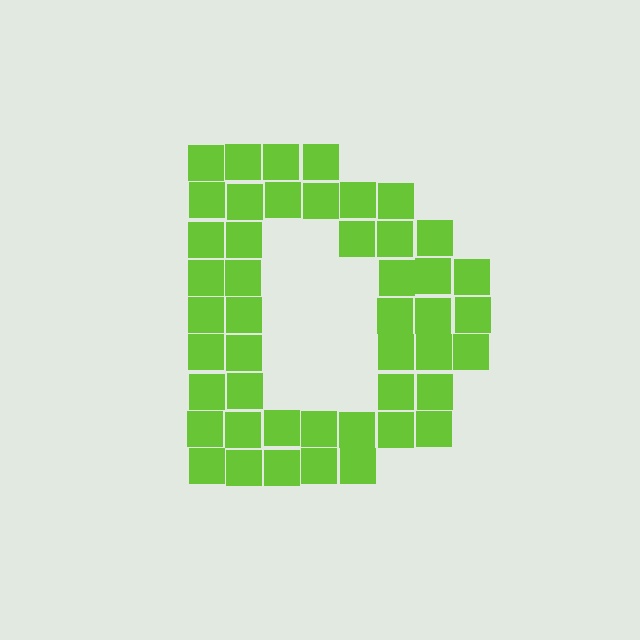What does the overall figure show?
The overall figure shows the letter D.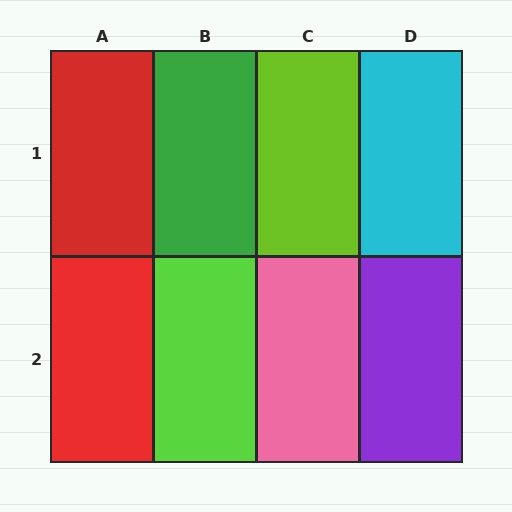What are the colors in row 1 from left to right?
Red, green, lime, cyan.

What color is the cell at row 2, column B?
Lime.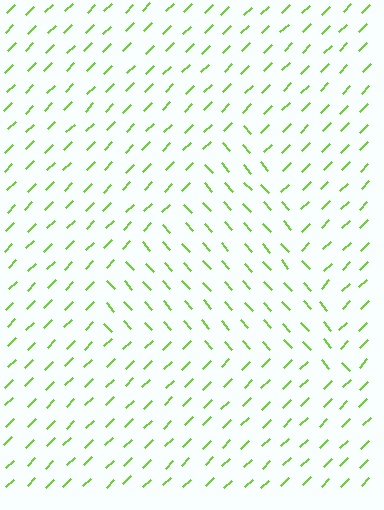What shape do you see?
I see a triangle.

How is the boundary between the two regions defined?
The boundary is defined purely by a change in line orientation (approximately 87 degrees difference). All lines are the same color and thickness.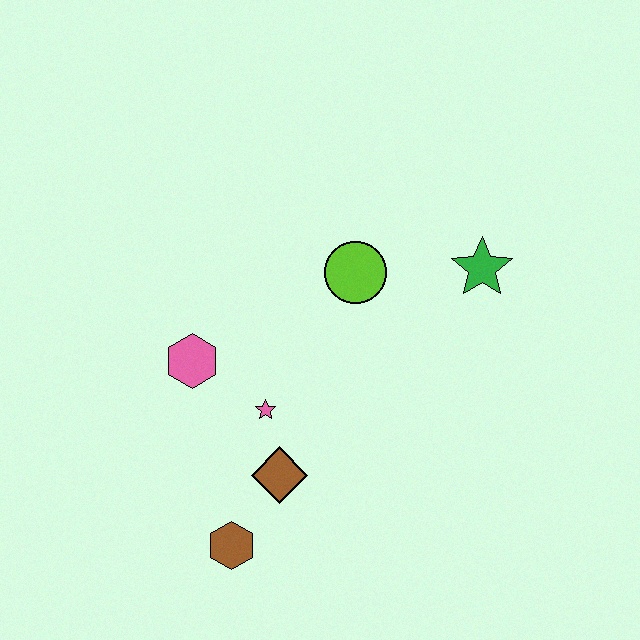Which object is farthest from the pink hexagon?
The green star is farthest from the pink hexagon.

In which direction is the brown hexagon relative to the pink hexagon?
The brown hexagon is below the pink hexagon.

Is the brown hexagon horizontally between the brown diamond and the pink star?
No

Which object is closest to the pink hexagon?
The pink star is closest to the pink hexagon.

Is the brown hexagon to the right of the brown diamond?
No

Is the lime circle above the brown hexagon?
Yes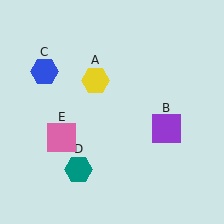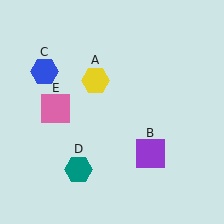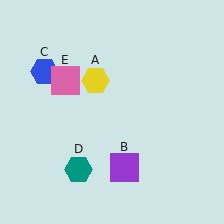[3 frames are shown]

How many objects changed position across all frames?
2 objects changed position: purple square (object B), pink square (object E).